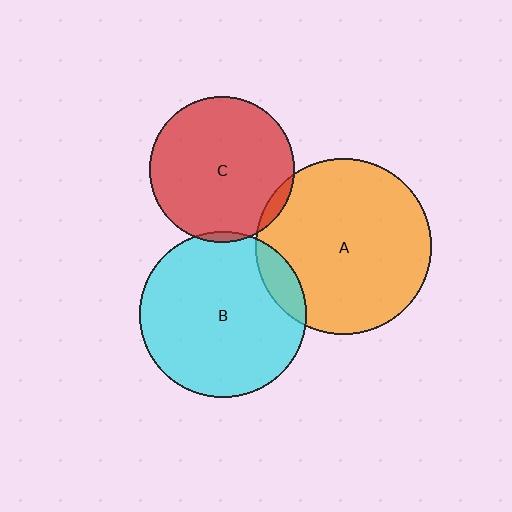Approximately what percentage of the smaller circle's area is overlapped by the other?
Approximately 5%.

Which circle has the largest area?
Circle A (orange).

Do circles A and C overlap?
Yes.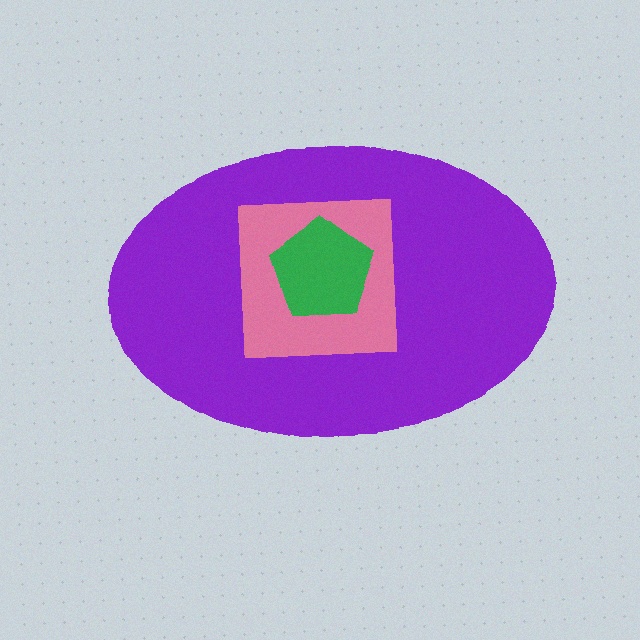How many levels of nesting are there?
3.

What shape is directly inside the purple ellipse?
The pink square.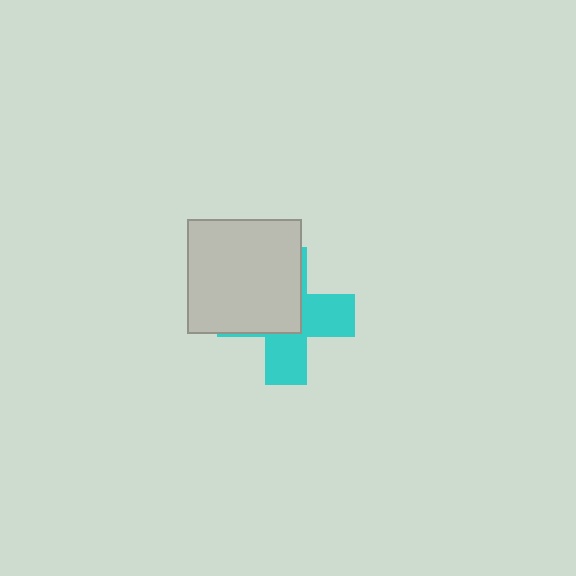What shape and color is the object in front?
The object in front is a light gray square.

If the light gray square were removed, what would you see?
You would see the complete cyan cross.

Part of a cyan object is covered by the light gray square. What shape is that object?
It is a cross.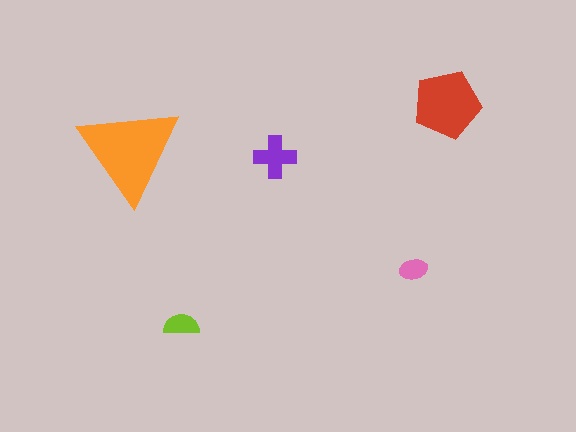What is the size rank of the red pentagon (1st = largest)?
2nd.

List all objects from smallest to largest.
The pink ellipse, the lime semicircle, the purple cross, the red pentagon, the orange triangle.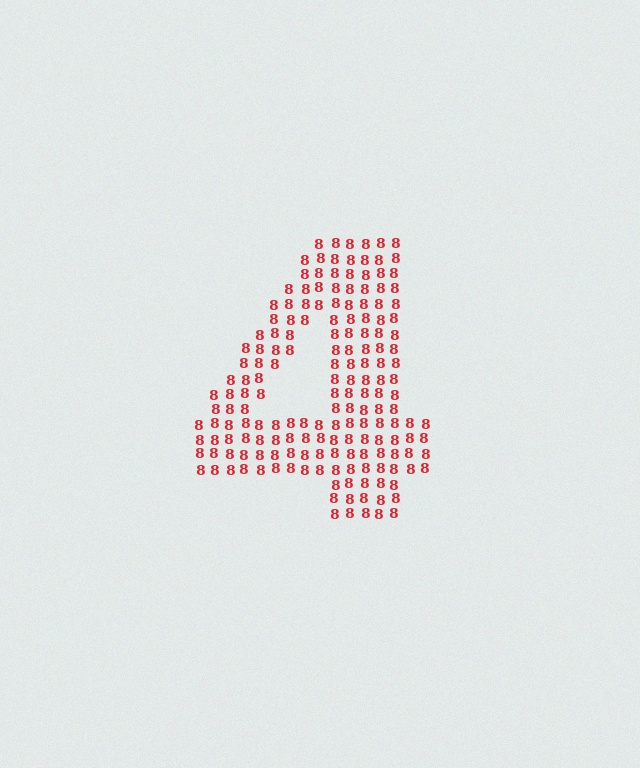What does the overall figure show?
The overall figure shows the digit 4.